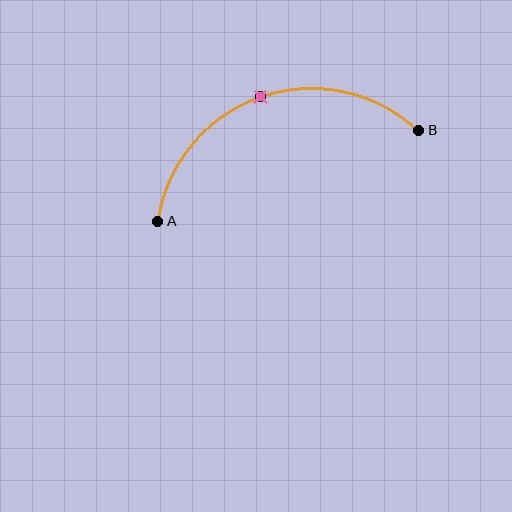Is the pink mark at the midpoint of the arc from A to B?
Yes. The pink mark lies on the arc at equal arc-length from both A and B — it is the arc midpoint.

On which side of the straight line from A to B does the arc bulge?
The arc bulges above the straight line connecting A and B.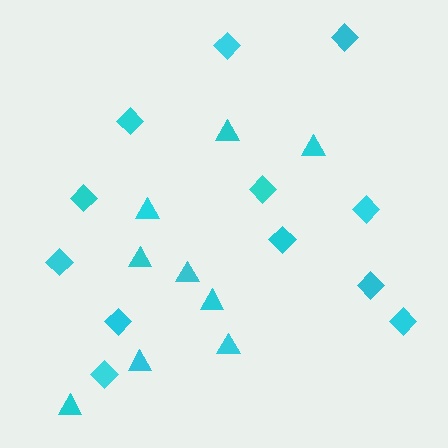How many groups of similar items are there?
There are 2 groups: one group of triangles (9) and one group of diamonds (12).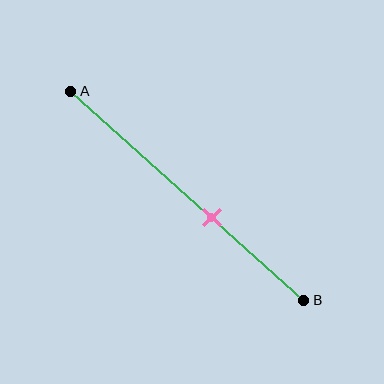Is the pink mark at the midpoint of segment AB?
No, the mark is at about 60% from A, not at the 50% midpoint.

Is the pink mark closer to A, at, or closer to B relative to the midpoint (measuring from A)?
The pink mark is closer to point B than the midpoint of segment AB.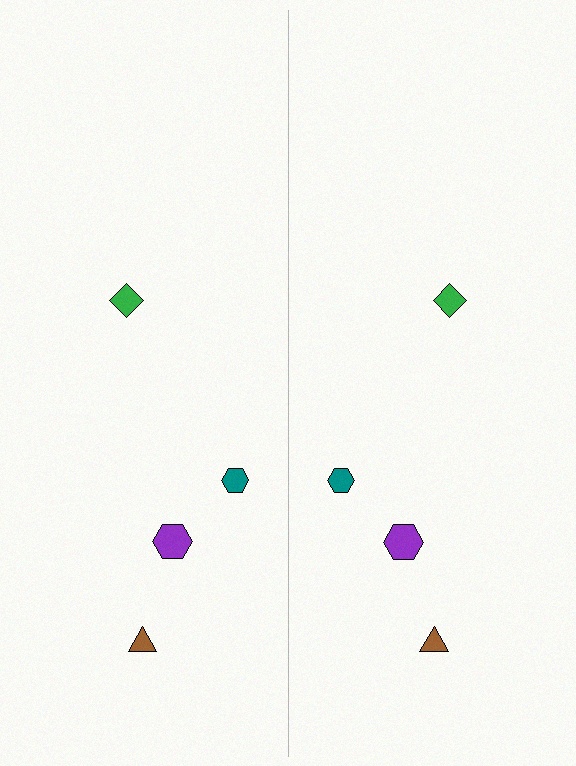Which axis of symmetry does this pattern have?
The pattern has a vertical axis of symmetry running through the center of the image.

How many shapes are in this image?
There are 8 shapes in this image.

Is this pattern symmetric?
Yes, this pattern has bilateral (reflection) symmetry.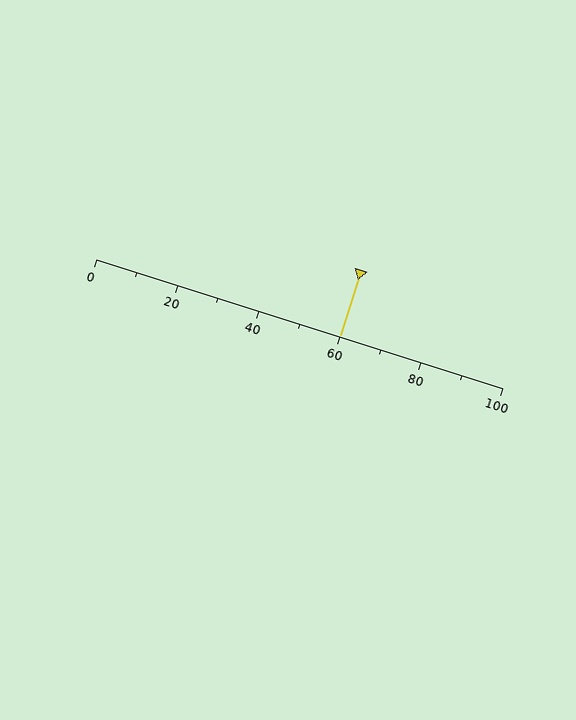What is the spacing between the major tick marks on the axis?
The major ticks are spaced 20 apart.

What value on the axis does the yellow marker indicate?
The marker indicates approximately 60.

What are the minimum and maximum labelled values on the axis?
The axis runs from 0 to 100.